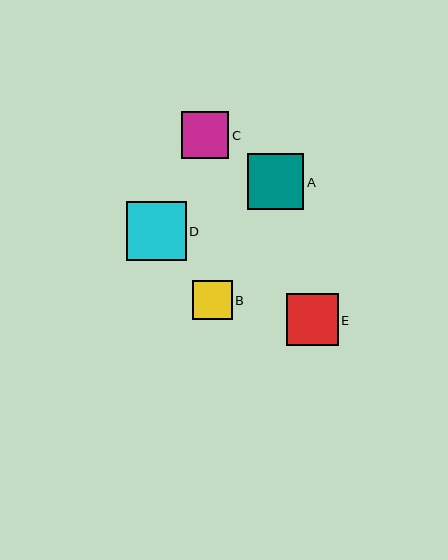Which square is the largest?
Square D is the largest with a size of approximately 60 pixels.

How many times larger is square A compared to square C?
Square A is approximately 1.2 times the size of square C.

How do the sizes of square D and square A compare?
Square D and square A are approximately the same size.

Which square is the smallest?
Square B is the smallest with a size of approximately 39 pixels.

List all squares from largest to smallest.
From largest to smallest: D, A, E, C, B.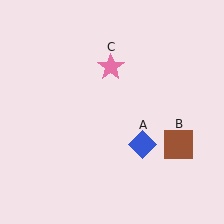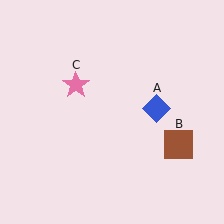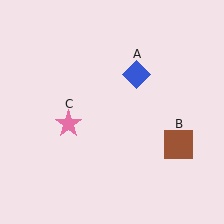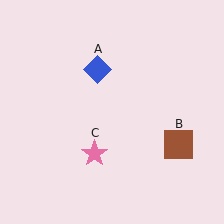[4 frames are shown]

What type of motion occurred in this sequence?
The blue diamond (object A), pink star (object C) rotated counterclockwise around the center of the scene.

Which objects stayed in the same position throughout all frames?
Brown square (object B) remained stationary.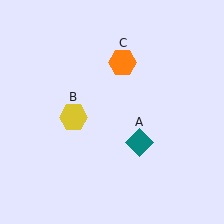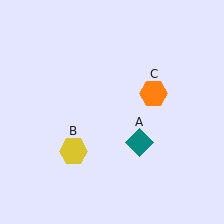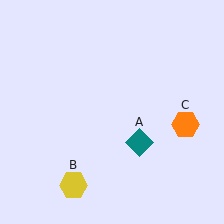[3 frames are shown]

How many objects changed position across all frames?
2 objects changed position: yellow hexagon (object B), orange hexagon (object C).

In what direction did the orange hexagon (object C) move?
The orange hexagon (object C) moved down and to the right.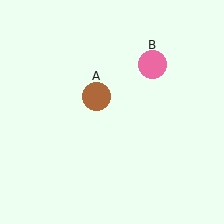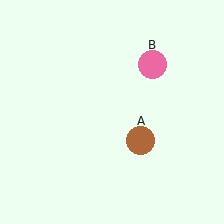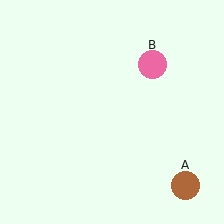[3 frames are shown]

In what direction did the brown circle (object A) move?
The brown circle (object A) moved down and to the right.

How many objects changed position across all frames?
1 object changed position: brown circle (object A).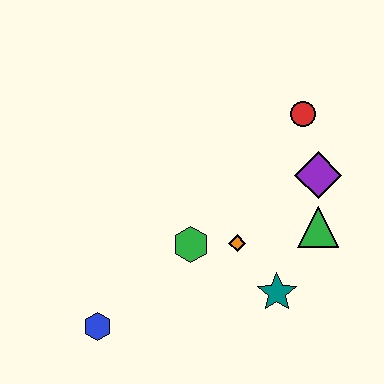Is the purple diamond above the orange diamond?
Yes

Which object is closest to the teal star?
The orange diamond is closest to the teal star.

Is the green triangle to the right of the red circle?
Yes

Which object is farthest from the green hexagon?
The red circle is farthest from the green hexagon.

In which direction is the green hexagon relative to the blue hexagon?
The green hexagon is to the right of the blue hexagon.